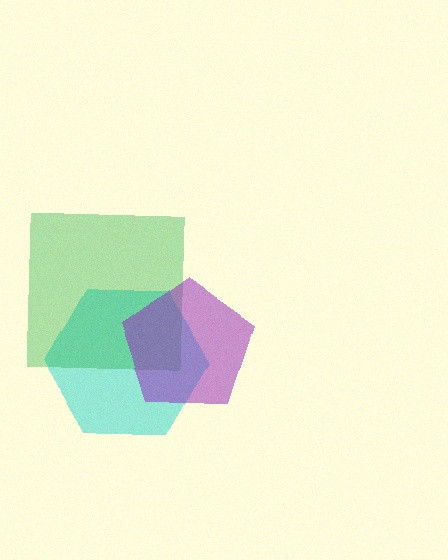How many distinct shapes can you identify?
There are 3 distinct shapes: a cyan hexagon, a green square, a purple pentagon.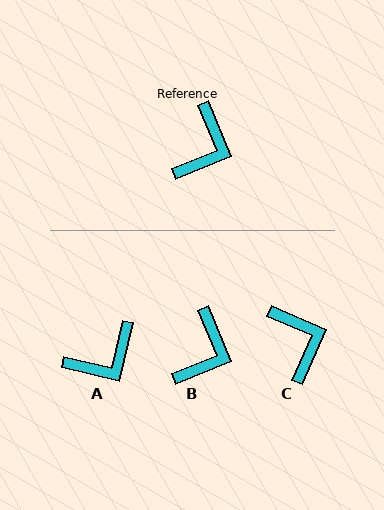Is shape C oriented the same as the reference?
No, it is off by about 44 degrees.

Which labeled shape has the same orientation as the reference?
B.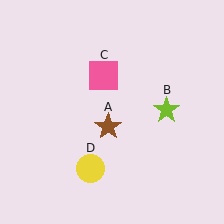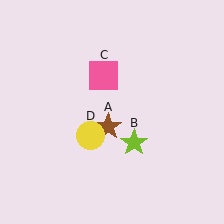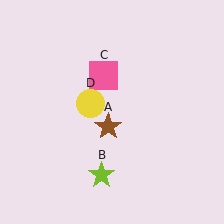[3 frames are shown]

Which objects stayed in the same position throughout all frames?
Brown star (object A) and pink square (object C) remained stationary.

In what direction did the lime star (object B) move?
The lime star (object B) moved down and to the left.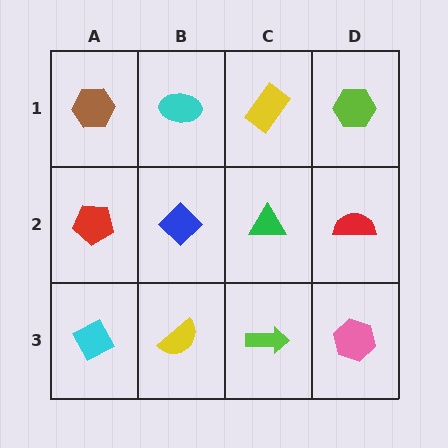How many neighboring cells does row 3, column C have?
3.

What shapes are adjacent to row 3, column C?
A green triangle (row 2, column C), a yellow semicircle (row 3, column B), a pink hexagon (row 3, column D).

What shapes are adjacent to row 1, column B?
A blue diamond (row 2, column B), a brown hexagon (row 1, column A), a yellow rectangle (row 1, column C).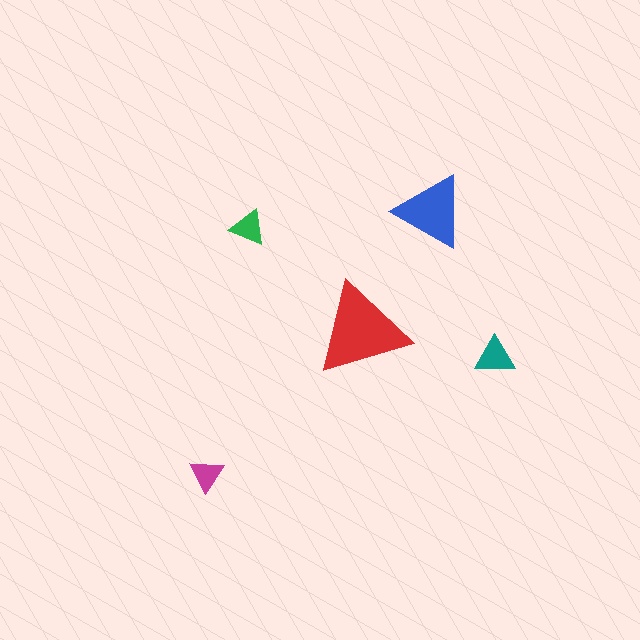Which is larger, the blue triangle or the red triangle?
The red one.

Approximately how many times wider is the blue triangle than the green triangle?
About 2 times wider.